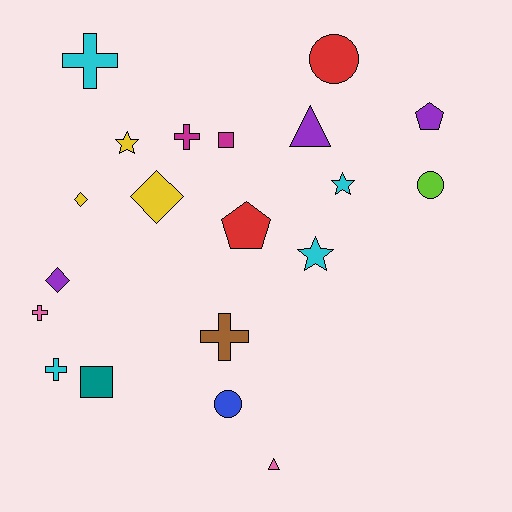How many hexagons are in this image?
There are no hexagons.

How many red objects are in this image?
There are 2 red objects.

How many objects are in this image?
There are 20 objects.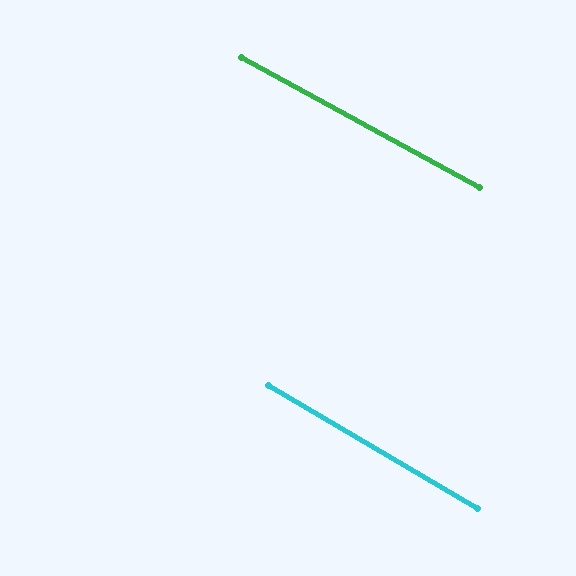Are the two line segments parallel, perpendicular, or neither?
Parallel — their directions differ by only 1.8°.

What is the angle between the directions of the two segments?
Approximately 2 degrees.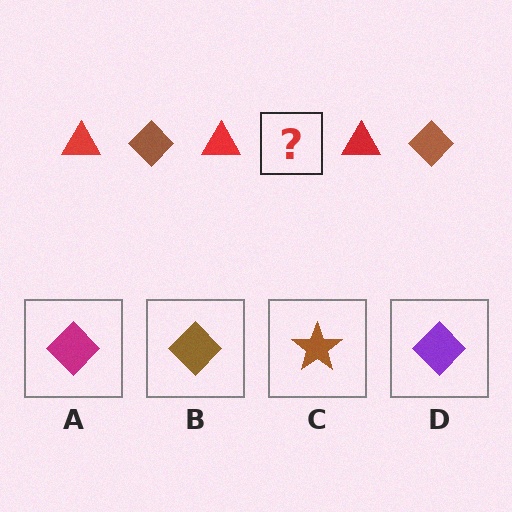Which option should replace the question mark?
Option B.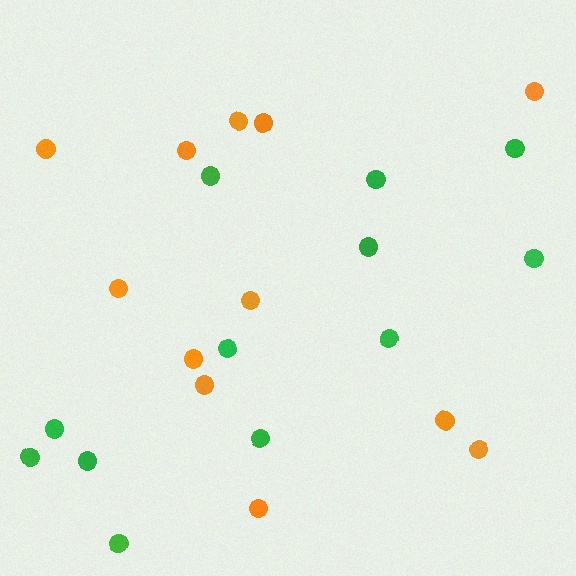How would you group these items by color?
There are 2 groups: one group of green circles (12) and one group of orange circles (12).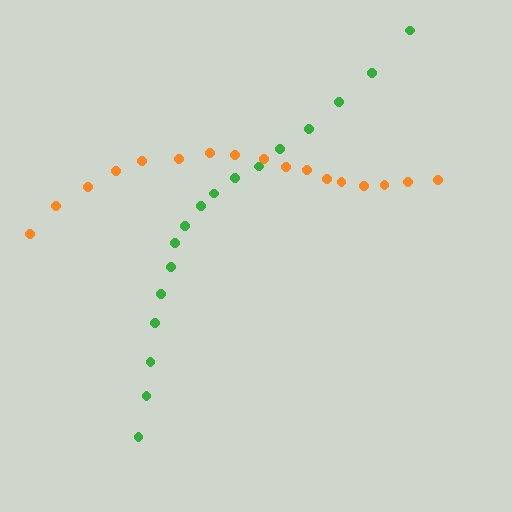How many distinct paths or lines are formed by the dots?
There are 2 distinct paths.